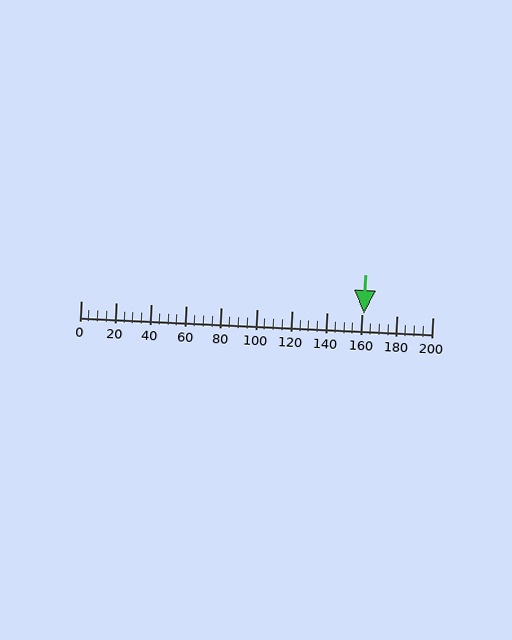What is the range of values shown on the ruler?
The ruler shows values from 0 to 200.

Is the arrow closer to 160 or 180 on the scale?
The arrow is closer to 160.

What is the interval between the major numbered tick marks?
The major tick marks are spaced 20 units apart.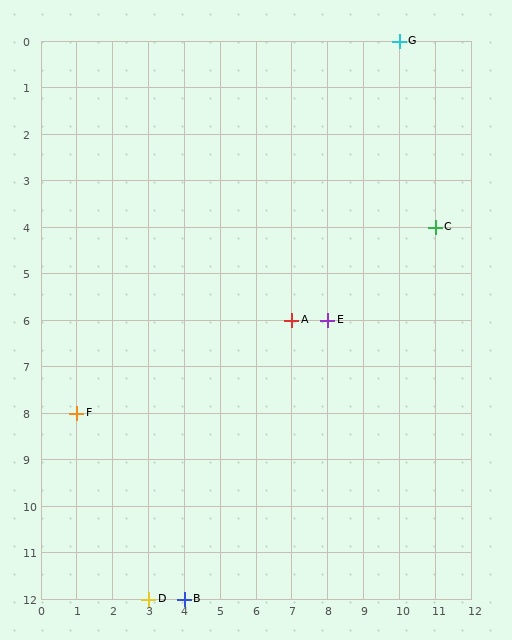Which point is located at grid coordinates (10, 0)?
Point G is at (10, 0).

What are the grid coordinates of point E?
Point E is at grid coordinates (8, 6).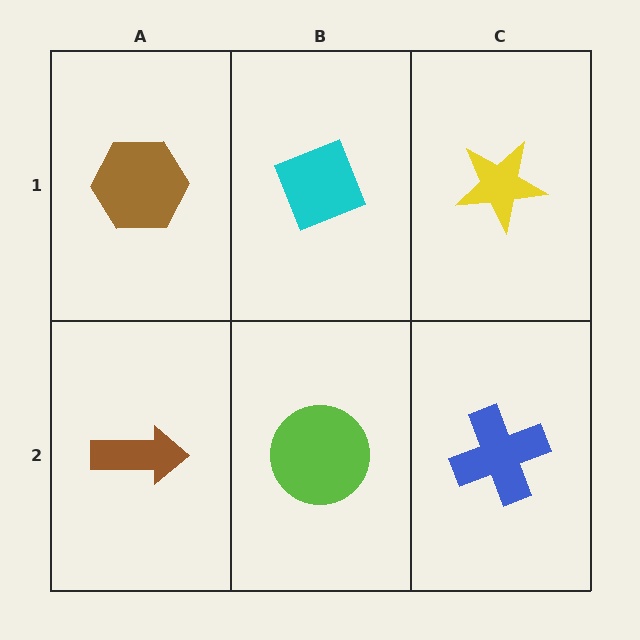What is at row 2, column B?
A lime circle.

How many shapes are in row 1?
3 shapes.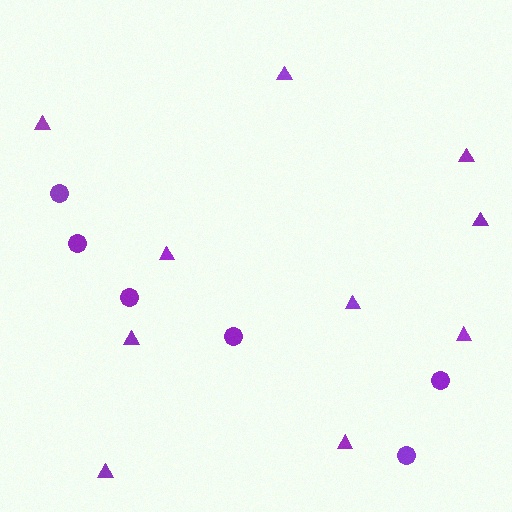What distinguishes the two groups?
There are 2 groups: one group of circles (6) and one group of triangles (10).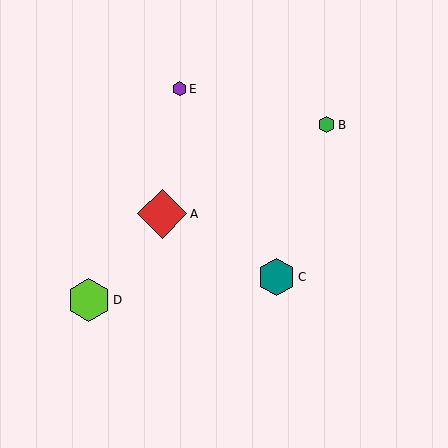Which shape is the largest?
The red diamond (labeled A) is the largest.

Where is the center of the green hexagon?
The center of the green hexagon is at (327, 125).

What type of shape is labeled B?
Shape B is a green hexagon.